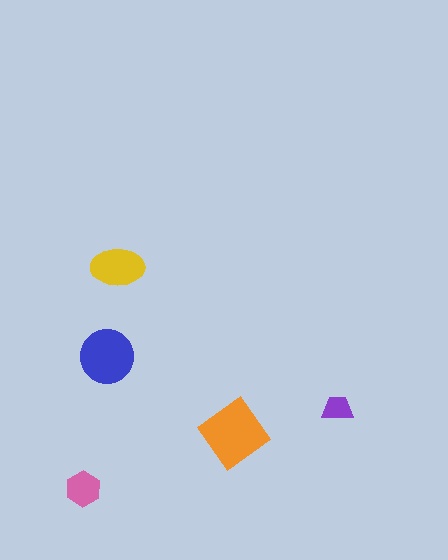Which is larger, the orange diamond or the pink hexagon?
The orange diamond.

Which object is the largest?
The orange diamond.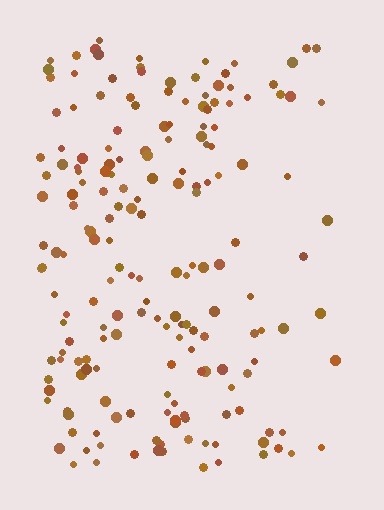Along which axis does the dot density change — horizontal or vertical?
Horizontal.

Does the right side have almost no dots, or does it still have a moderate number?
Still a moderate number, just noticeably fewer than the left.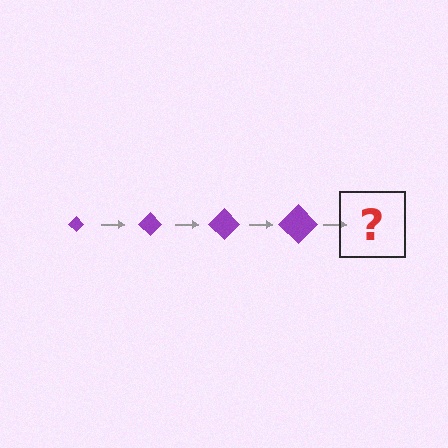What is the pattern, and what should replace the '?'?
The pattern is that the diamond gets progressively larger each step. The '?' should be a purple diamond, larger than the previous one.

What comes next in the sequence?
The next element should be a purple diamond, larger than the previous one.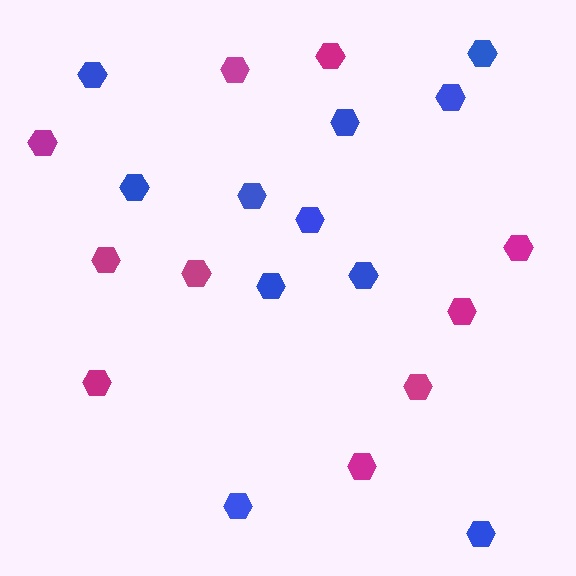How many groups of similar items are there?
There are 2 groups: one group of blue hexagons (11) and one group of magenta hexagons (10).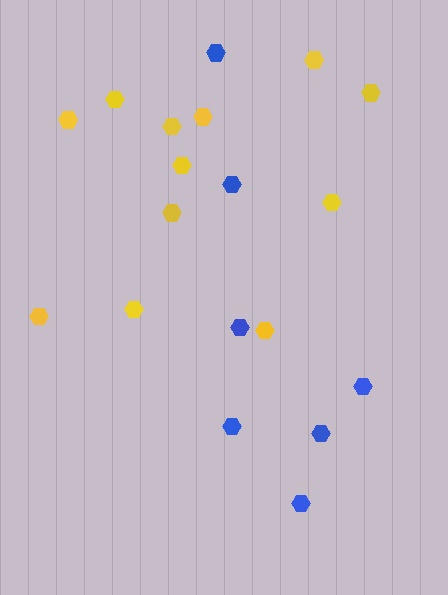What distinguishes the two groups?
There are 2 groups: one group of blue hexagons (7) and one group of yellow hexagons (12).